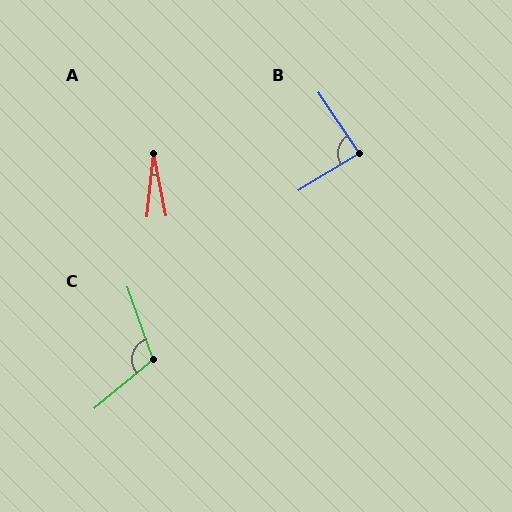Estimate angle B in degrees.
Approximately 88 degrees.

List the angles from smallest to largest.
A (17°), B (88°), C (111°).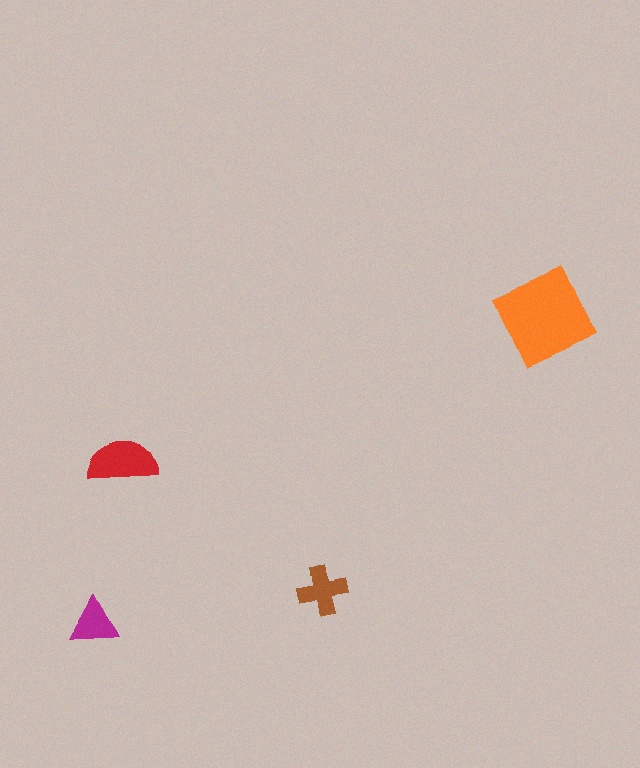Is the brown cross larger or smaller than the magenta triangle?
Larger.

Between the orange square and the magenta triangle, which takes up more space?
The orange square.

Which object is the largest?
The orange square.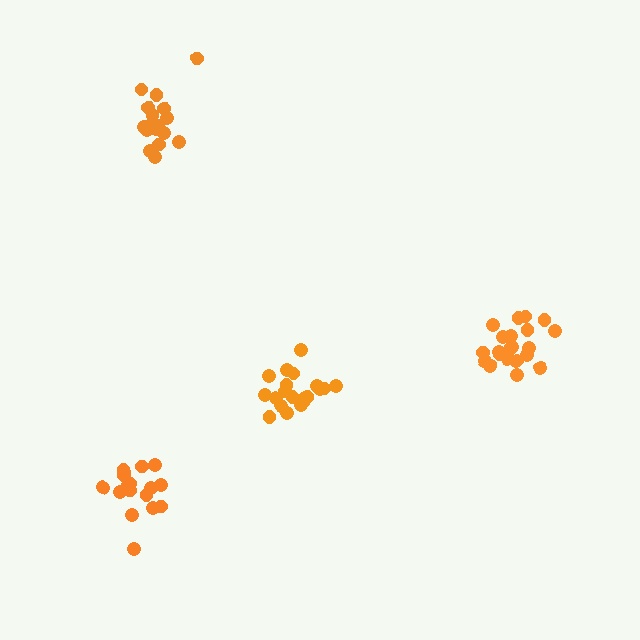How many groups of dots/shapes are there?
There are 4 groups.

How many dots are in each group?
Group 1: 20 dots, Group 2: 21 dots, Group 3: 18 dots, Group 4: 17 dots (76 total).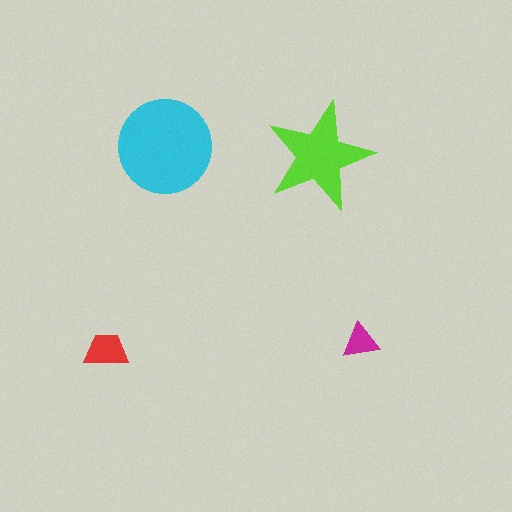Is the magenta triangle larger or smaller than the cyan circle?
Smaller.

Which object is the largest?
The cyan circle.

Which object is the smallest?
The magenta triangle.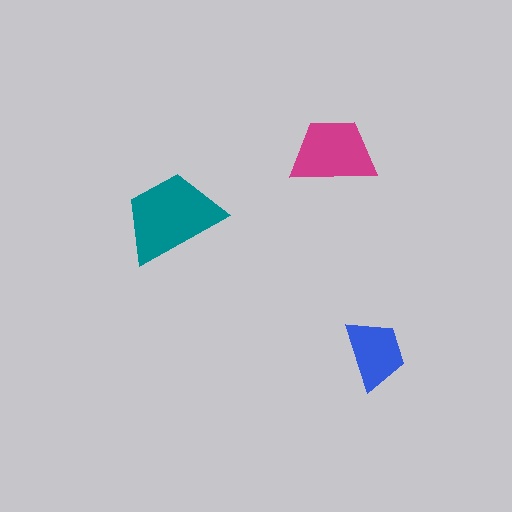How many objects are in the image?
There are 3 objects in the image.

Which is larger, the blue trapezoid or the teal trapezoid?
The teal one.